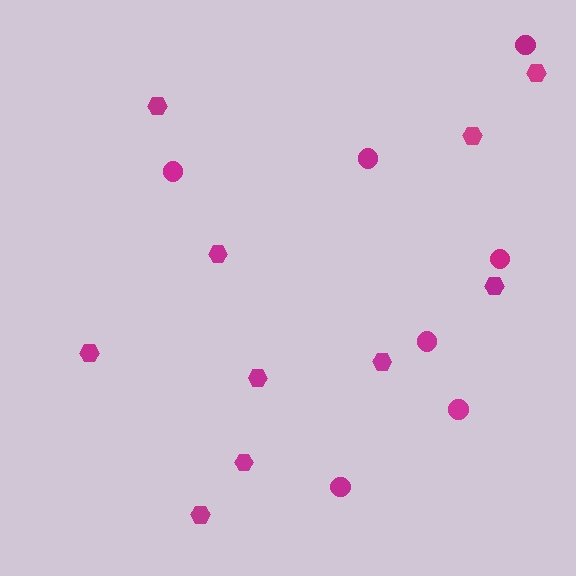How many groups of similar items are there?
There are 2 groups: one group of circles (7) and one group of hexagons (10).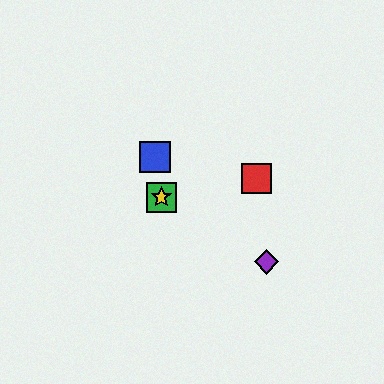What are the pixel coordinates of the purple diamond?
The purple diamond is at (266, 262).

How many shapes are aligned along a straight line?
3 shapes (the green square, the yellow star, the purple diamond) are aligned along a straight line.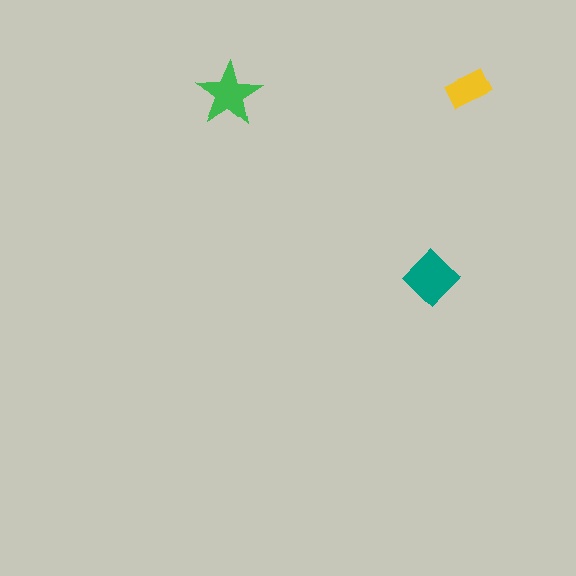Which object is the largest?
The teal diamond.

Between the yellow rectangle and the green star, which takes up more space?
The green star.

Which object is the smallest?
The yellow rectangle.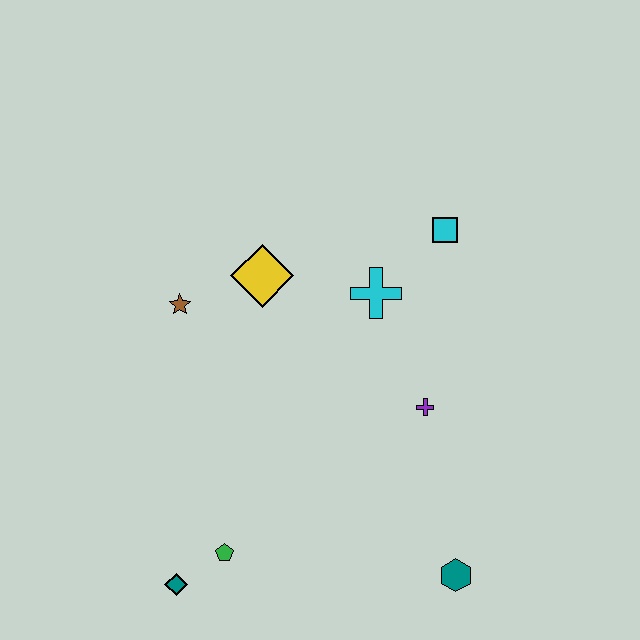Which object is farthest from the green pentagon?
The cyan square is farthest from the green pentagon.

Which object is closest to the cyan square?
The cyan cross is closest to the cyan square.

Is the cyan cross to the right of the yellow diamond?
Yes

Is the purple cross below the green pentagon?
No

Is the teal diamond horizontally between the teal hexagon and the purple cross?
No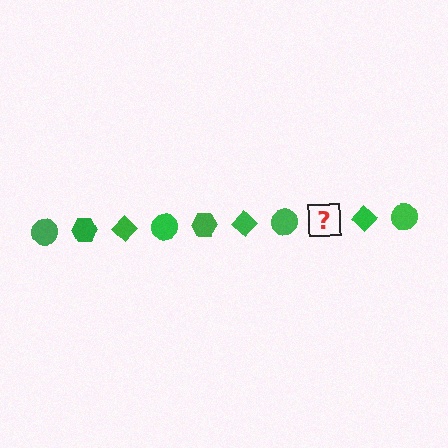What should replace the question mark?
The question mark should be replaced with a green hexagon.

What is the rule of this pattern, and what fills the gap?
The rule is that the pattern cycles through circle, hexagon, diamond shapes in green. The gap should be filled with a green hexagon.